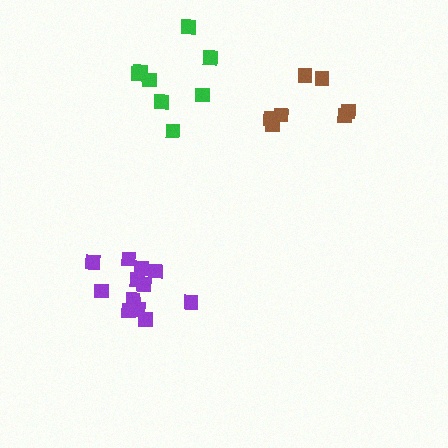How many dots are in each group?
Group 1: 7 dots, Group 2: 13 dots, Group 3: 8 dots (28 total).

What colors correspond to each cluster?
The clusters are colored: brown, purple, green.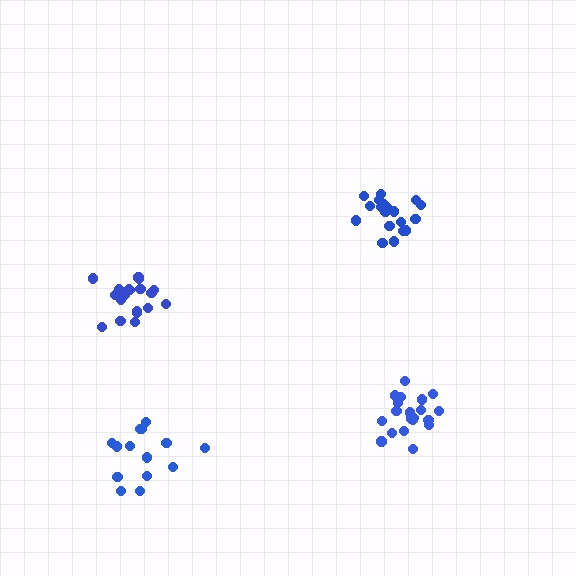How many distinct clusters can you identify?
There are 4 distinct clusters.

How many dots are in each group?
Group 1: 19 dots, Group 2: 19 dots, Group 3: 14 dots, Group 4: 20 dots (72 total).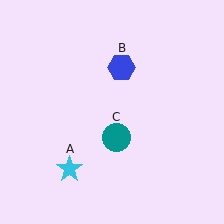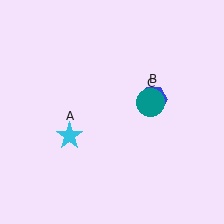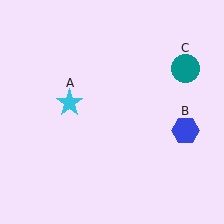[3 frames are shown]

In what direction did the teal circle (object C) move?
The teal circle (object C) moved up and to the right.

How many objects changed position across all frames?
3 objects changed position: cyan star (object A), blue hexagon (object B), teal circle (object C).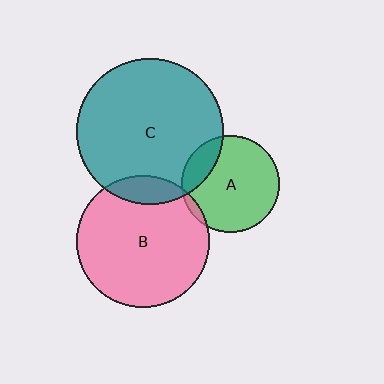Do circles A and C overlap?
Yes.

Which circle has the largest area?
Circle C (teal).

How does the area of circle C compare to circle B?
Approximately 1.2 times.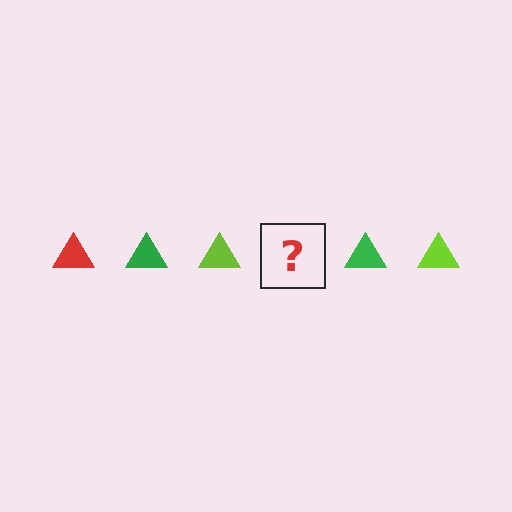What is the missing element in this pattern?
The missing element is a red triangle.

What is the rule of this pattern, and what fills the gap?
The rule is that the pattern cycles through red, green, lime triangles. The gap should be filled with a red triangle.